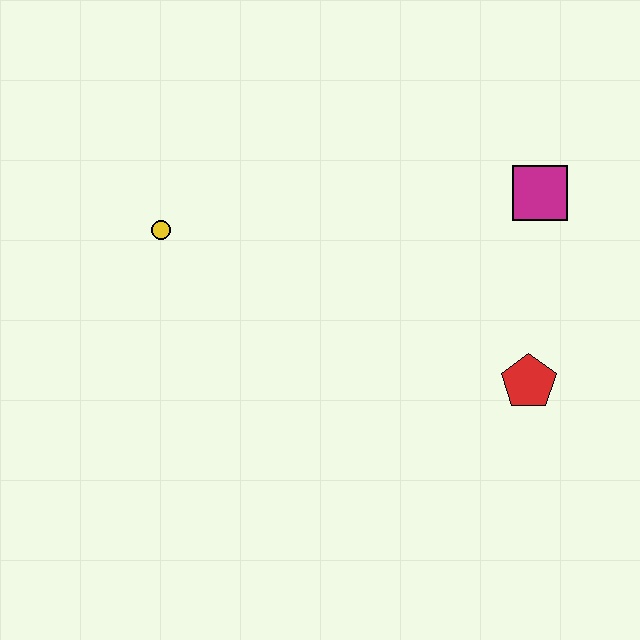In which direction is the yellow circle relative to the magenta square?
The yellow circle is to the left of the magenta square.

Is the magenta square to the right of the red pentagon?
Yes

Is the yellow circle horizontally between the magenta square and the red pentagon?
No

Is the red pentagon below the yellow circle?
Yes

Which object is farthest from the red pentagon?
The yellow circle is farthest from the red pentagon.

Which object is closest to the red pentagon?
The magenta square is closest to the red pentagon.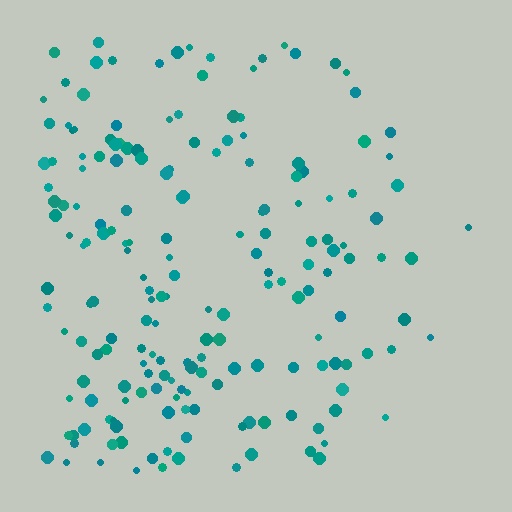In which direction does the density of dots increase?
From right to left, with the left side densest.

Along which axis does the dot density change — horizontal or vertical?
Horizontal.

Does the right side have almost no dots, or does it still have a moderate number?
Still a moderate number, just noticeably fewer than the left.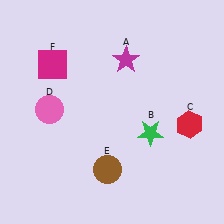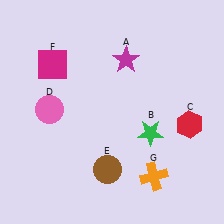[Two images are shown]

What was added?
An orange cross (G) was added in Image 2.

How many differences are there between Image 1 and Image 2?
There is 1 difference between the two images.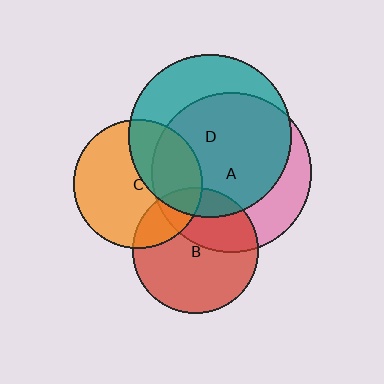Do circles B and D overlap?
Yes.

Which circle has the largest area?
Circle D (teal).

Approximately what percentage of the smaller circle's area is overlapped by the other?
Approximately 15%.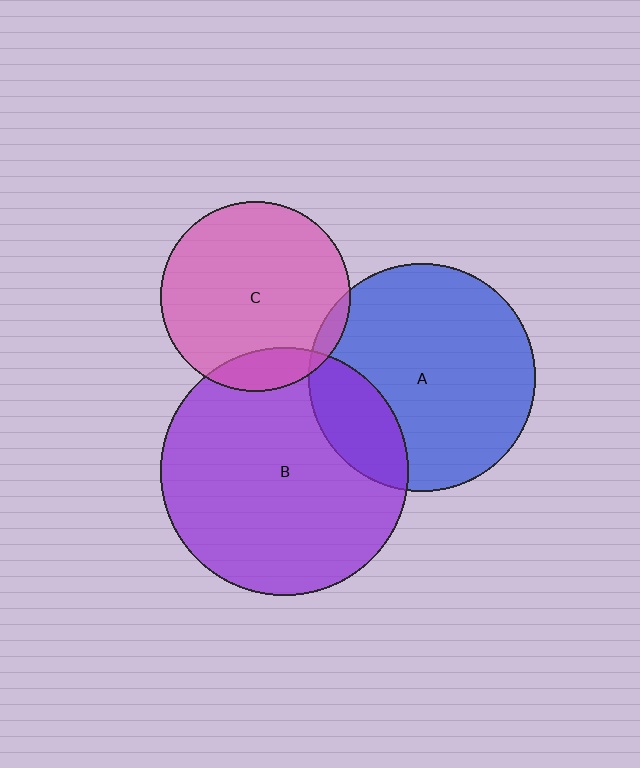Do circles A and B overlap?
Yes.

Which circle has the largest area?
Circle B (purple).